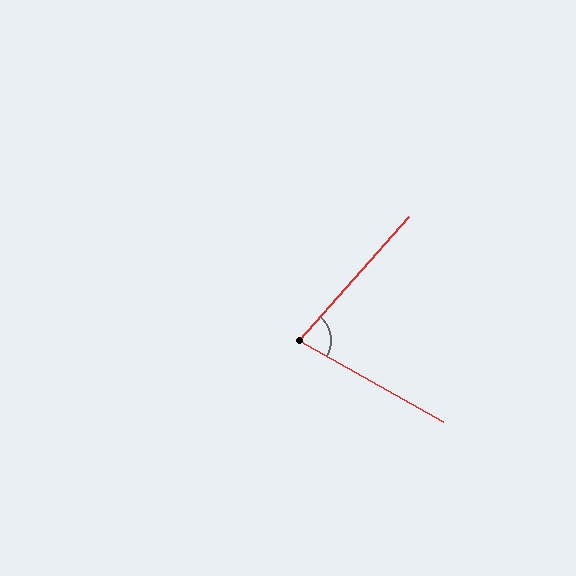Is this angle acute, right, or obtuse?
It is acute.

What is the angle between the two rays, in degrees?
Approximately 78 degrees.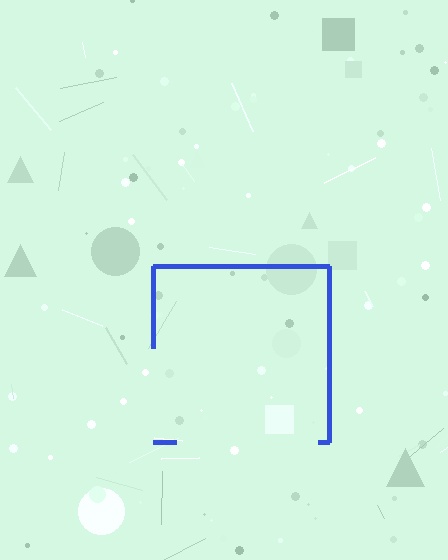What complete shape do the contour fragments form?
The contour fragments form a square.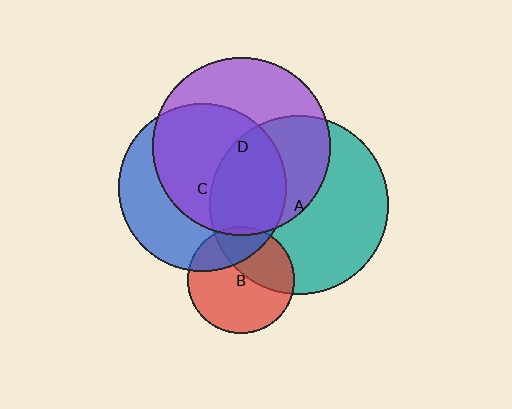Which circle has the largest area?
Circle A (teal).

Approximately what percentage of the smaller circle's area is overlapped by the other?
Approximately 60%.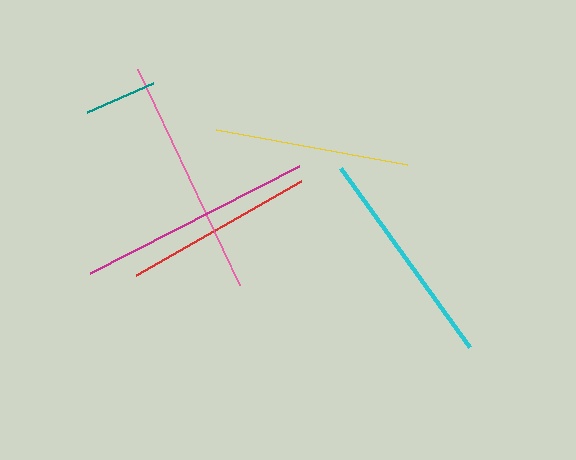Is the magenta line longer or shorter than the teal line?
The magenta line is longer than the teal line.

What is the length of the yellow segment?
The yellow segment is approximately 194 pixels long.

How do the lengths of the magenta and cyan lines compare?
The magenta and cyan lines are approximately the same length.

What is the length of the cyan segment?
The cyan segment is approximately 221 pixels long.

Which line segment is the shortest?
The teal line is the shortest at approximately 72 pixels.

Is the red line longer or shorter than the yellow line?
The yellow line is longer than the red line.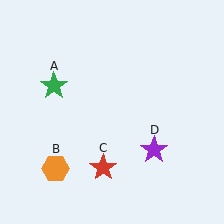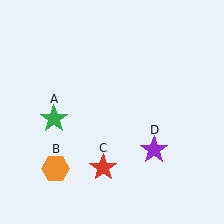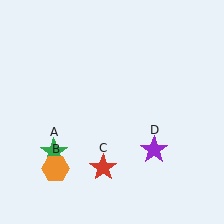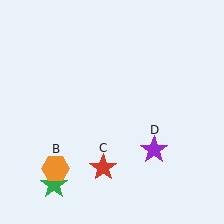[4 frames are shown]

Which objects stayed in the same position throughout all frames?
Orange hexagon (object B) and red star (object C) and purple star (object D) remained stationary.